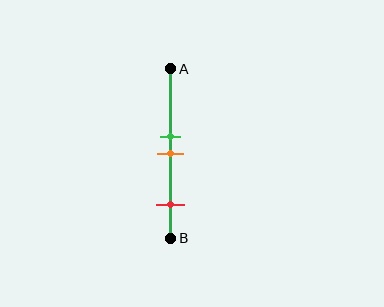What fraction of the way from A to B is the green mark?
The green mark is approximately 40% (0.4) of the way from A to B.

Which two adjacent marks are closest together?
The green and orange marks are the closest adjacent pair.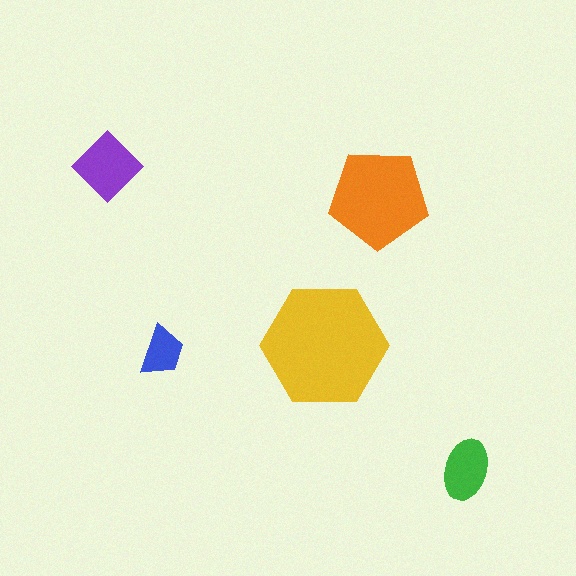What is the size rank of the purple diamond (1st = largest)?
3rd.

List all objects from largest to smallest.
The yellow hexagon, the orange pentagon, the purple diamond, the green ellipse, the blue trapezoid.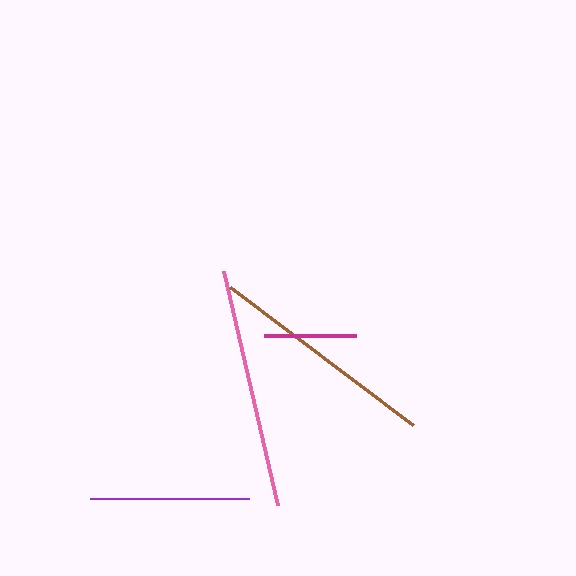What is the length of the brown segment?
The brown segment is approximately 230 pixels long.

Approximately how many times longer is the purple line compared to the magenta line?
The purple line is approximately 1.7 times the length of the magenta line.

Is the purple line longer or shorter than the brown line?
The brown line is longer than the purple line.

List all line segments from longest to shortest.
From longest to shortest: pink, brown, purple, magenta.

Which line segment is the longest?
The pink line is the longest at approximately 240 pixels.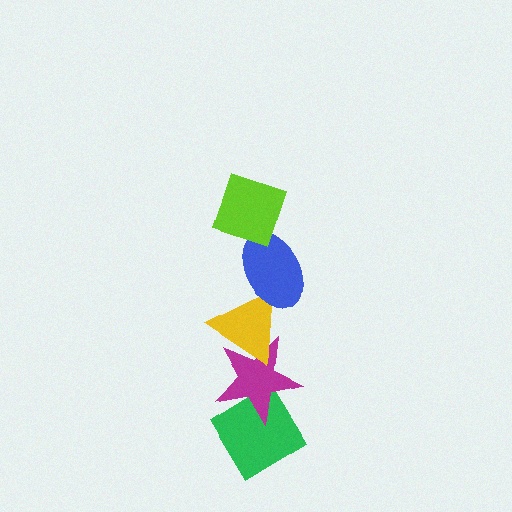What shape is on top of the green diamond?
The magenta star is on top of the green diamond.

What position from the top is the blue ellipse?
The blue ellipse is 2nd from the top.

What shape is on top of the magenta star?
The yellow triangle is on top of the magenta star.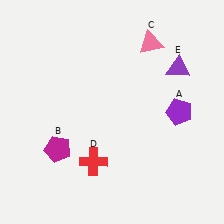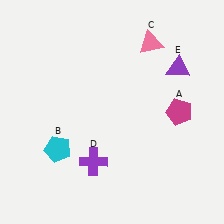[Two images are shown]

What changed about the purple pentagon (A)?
In Image 1, A is purple. In Image 2, it changed to magenta.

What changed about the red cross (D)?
In Image 1, D is red. In Image 2, it changed to purple.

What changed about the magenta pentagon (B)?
In Image 1, B is magenta. In Image 2, it changed to cyan.